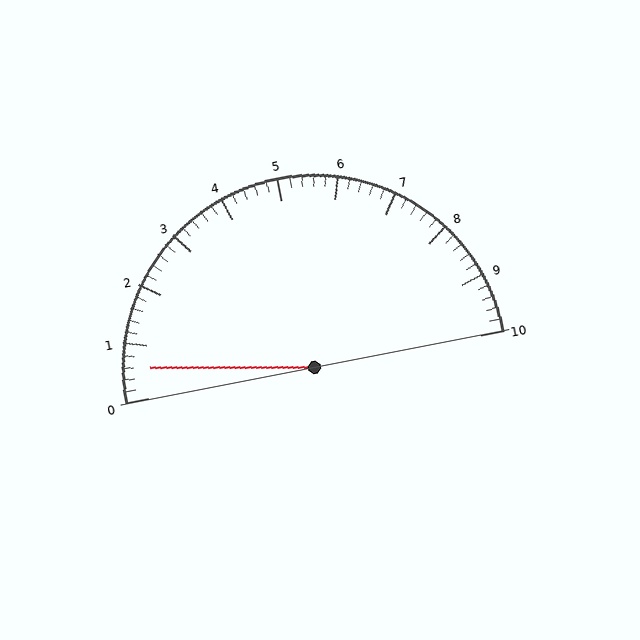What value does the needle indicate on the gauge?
The needle indicates approximately 0.6.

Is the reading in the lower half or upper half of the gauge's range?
The reading is in the lower half of the range (0 to 10).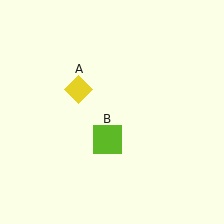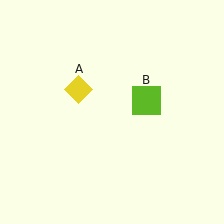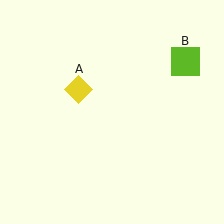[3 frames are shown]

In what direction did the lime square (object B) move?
The lime square (object B) moved up and to the right.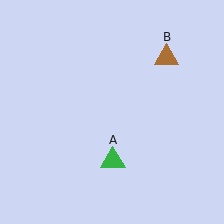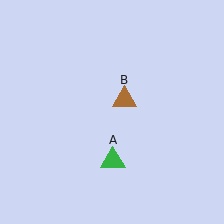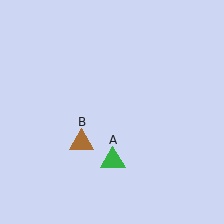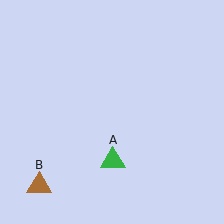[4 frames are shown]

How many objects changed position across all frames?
1 object changed position: brown triangle (object B).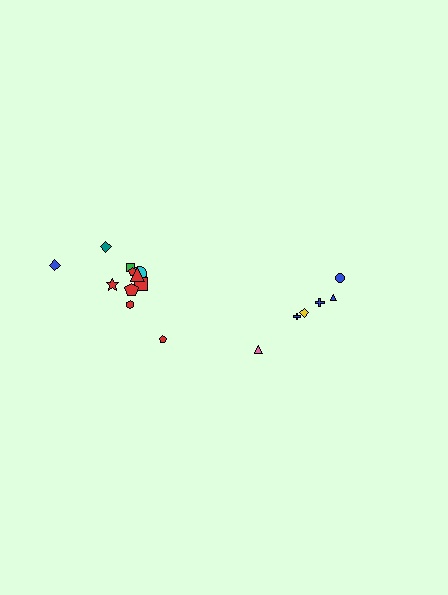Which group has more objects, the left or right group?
The left group.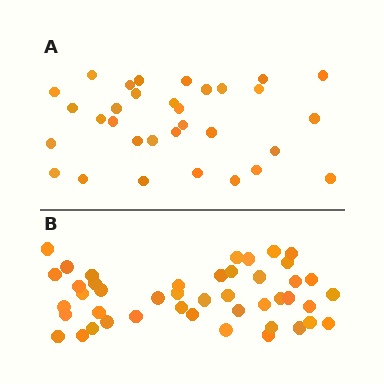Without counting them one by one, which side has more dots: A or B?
Region B (the bottom region) has more dots.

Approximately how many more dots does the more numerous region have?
Region B has approximately 15 more dots than region A.